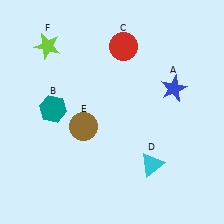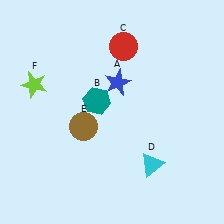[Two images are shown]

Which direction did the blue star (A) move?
The blue star (A) moved left.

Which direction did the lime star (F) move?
The lime star (F) moved down.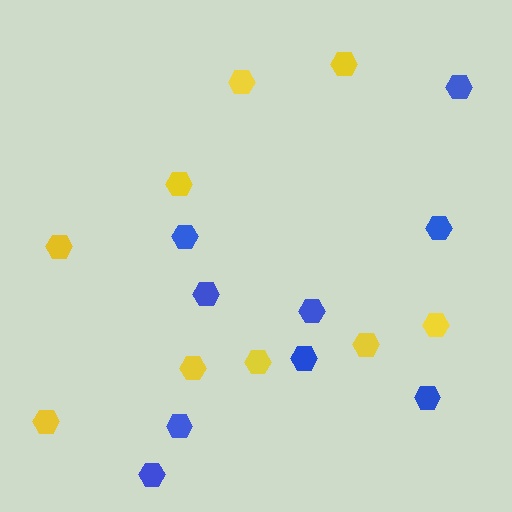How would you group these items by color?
There are 2 groups: one group of yellow hexagons (9) and one group of blue hexagons (9).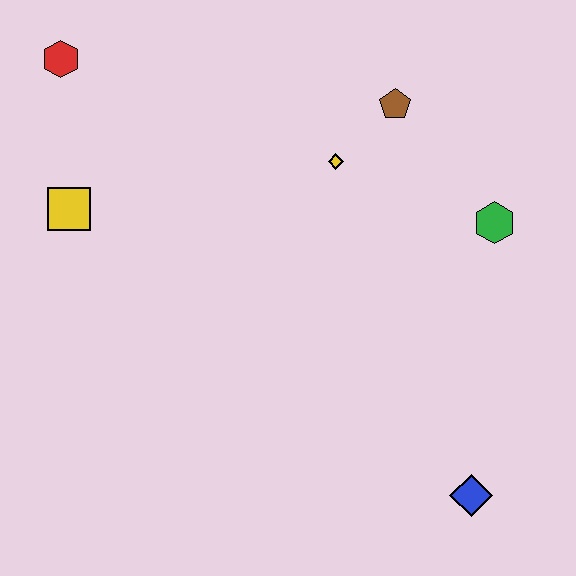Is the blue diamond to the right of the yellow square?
Yes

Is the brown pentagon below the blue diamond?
No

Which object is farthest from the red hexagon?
The blue diamond is farthest from the red hexagon.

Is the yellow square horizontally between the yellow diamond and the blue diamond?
No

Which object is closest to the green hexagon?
The brown pentagon is closest to the green hexagon.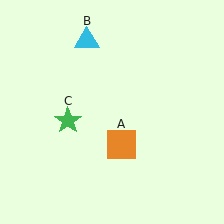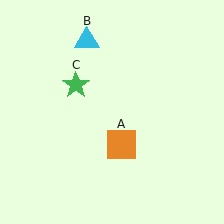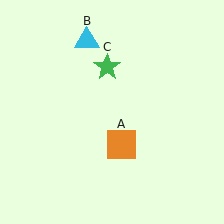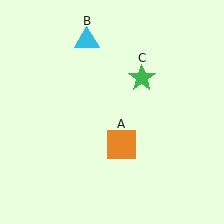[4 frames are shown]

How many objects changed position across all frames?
1 object changed position: green star (object C).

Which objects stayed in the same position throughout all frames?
Orange square (object A) and cyan triangle (object B) remained stationary.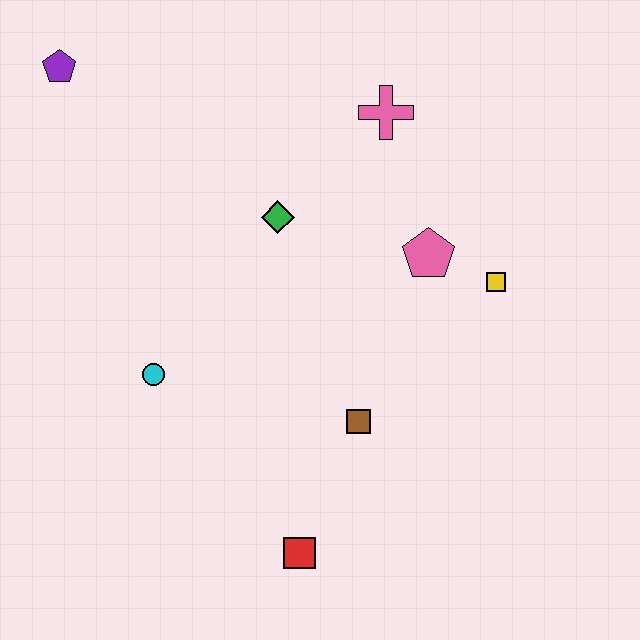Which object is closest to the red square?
The brown square is closest to the red square.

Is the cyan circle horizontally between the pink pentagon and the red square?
No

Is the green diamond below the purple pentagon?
Yes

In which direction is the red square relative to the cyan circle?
The red square is below the cyan circle.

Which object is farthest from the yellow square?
The purple pentagon is farthest from the yellow square.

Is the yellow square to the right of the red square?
Yes